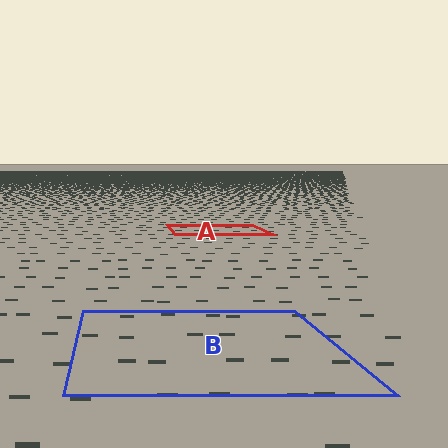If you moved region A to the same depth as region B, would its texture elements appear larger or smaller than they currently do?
They would appear larger. At a closer depth, the same texture elements are projected at a bigger on-screen size.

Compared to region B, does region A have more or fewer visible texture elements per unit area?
Region A has more texture elements per unit area — they are packed more densely because it is farther away.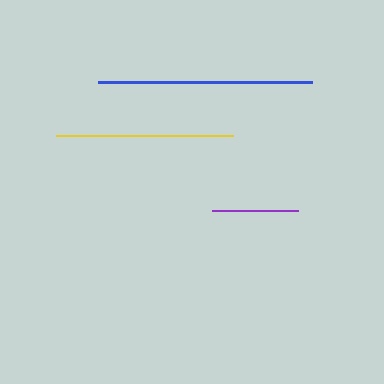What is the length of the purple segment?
The purple segment is approximately 86 pixels long.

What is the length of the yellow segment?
The yellow segment is approximately 177 pixels long.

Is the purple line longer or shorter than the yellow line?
The yellow line is longer than the purple line.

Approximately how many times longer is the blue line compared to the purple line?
The blue line is approximately 2.5 times the length of the purple line.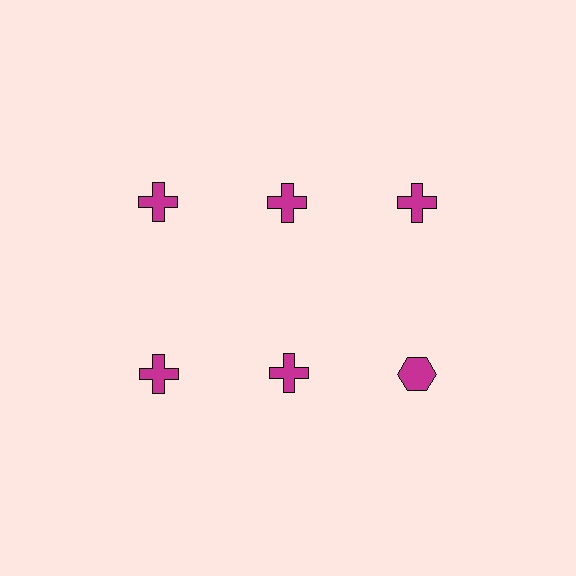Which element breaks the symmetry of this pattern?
The magenta hexagon in the second row, center column breaks the symmetry. All other shapes are magenta crosses.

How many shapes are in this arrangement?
There are 6 shapes arranged in a grid pattern.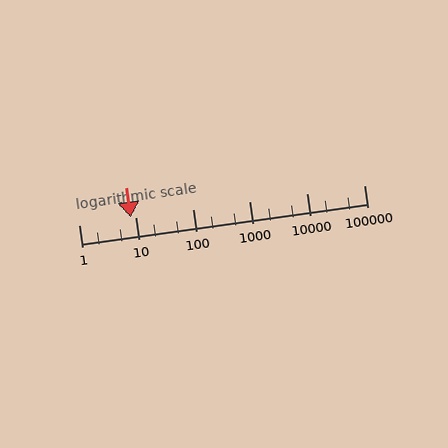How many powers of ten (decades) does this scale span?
The scale spans 5 decades, from 1 to 100000.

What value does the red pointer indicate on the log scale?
The pointer indicates approximately 8.2.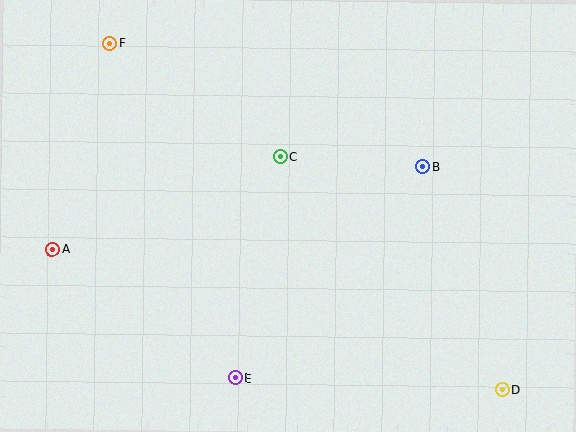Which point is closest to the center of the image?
Point C at (280, 157) is closest to the center.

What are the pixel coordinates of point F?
Point F is at (110, 43).